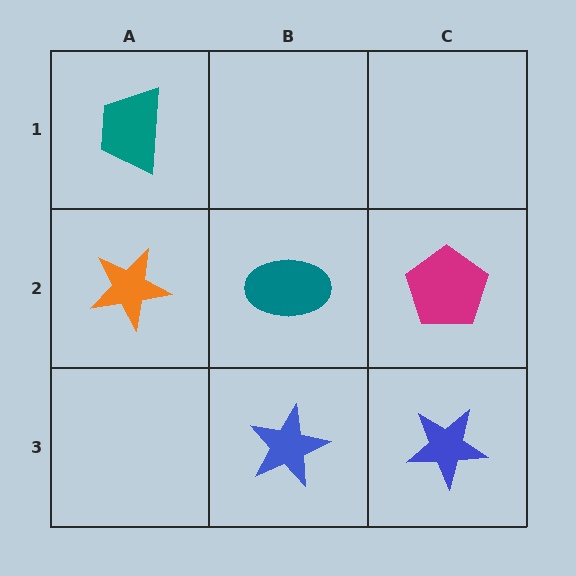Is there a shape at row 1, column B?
No, that cell is empty.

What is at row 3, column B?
A blue star.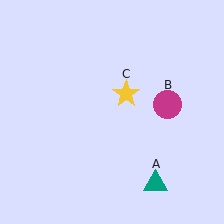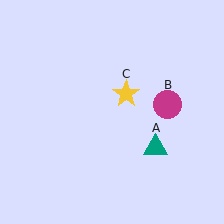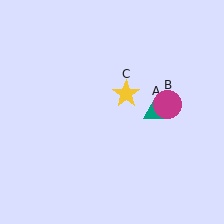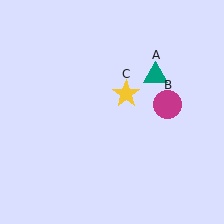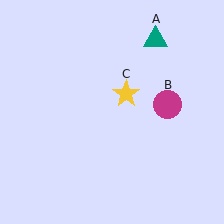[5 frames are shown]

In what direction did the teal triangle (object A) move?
The teal triangle (object A) moved up.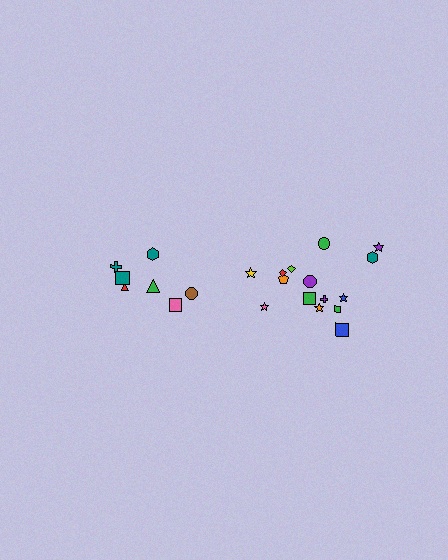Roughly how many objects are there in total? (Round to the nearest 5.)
Roughly 20 objects in total.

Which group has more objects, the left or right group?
The right group.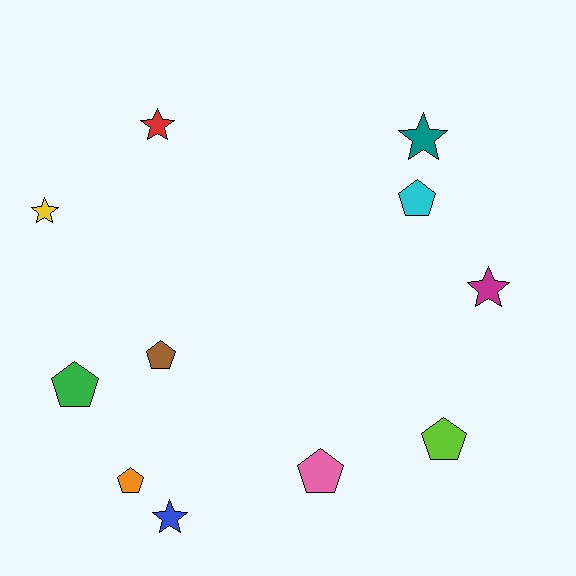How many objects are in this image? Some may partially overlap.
There are 11 objects.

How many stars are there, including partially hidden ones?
There are 5 stars.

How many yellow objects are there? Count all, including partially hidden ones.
There is 1 yellow object.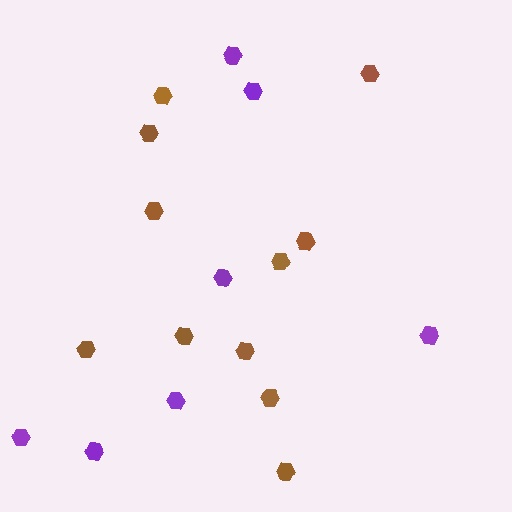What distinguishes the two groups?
There are 2 groups: one group of brown hexagons (11) and one group of purple hexagons (7).